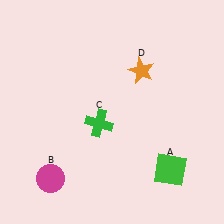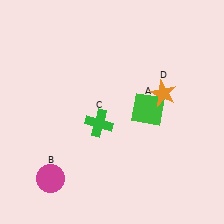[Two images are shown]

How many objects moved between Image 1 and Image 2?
2 objects moved between the two images.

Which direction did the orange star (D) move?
The orange star (D) moved down.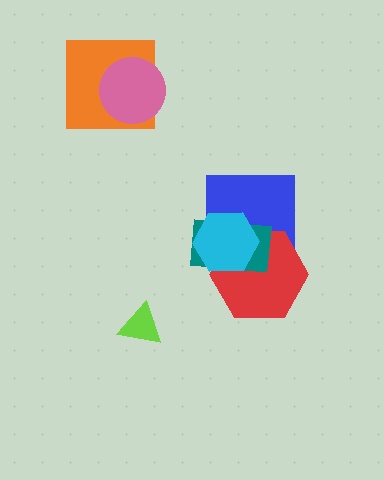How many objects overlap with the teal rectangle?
3 objects overlap with the teal rectangle.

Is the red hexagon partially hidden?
Yes, it is partially covered by another shape.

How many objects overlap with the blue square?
3 objects overlap with the blue square.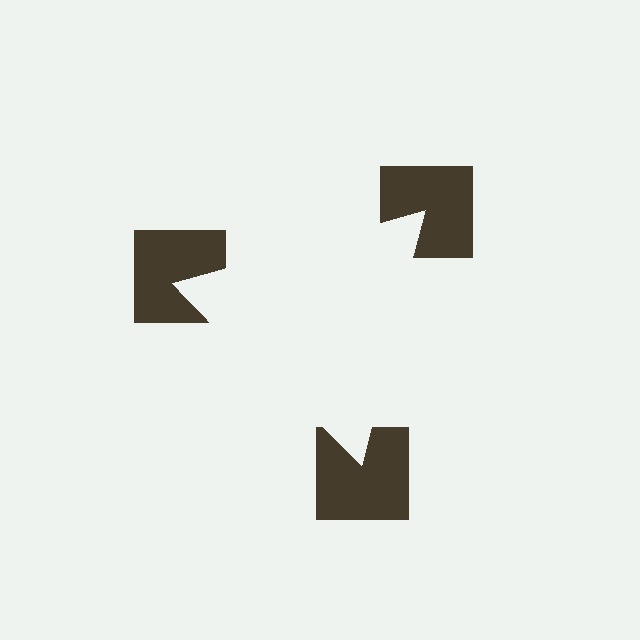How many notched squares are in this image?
There are 3 — one at each vertex of the illusory triangle.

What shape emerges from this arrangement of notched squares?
An illusory triangle — its edges are inferred from the aligned wedge cuts in the notched squares, not physically drawn.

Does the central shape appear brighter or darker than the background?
It typically appears slightly brighter than the background, even though no actual brightness change is drawn.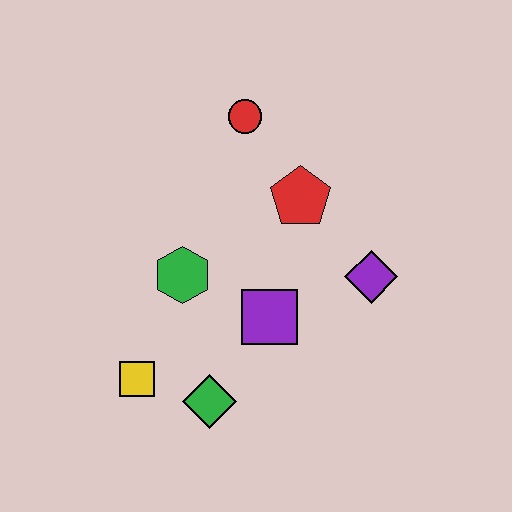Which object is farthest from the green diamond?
The red circle is farthest from the green diamond.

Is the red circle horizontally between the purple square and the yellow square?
Yes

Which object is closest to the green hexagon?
The purple square is closest to the green hexagon.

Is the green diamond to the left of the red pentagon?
Yes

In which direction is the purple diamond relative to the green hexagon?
The purple diamond is to the right of the green hexagon.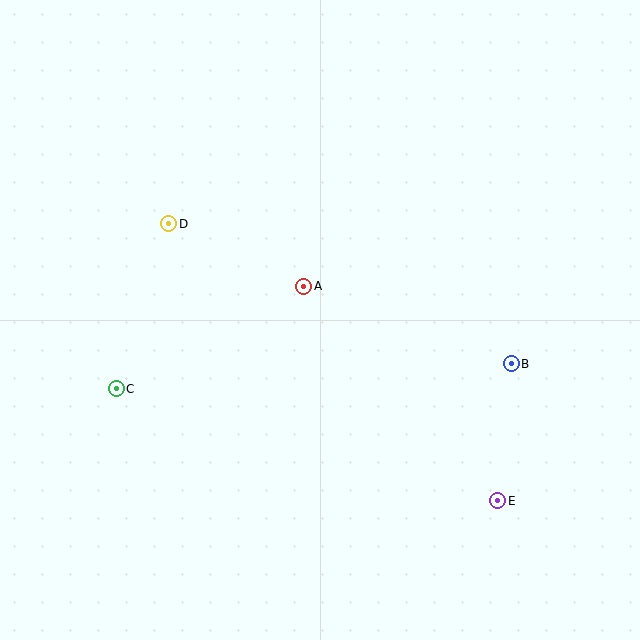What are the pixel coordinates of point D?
Point D is at (169, 224).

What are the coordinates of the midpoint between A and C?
The midpoint between A and C is at (210, 337).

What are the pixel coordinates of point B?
Point B is at (511, 364).